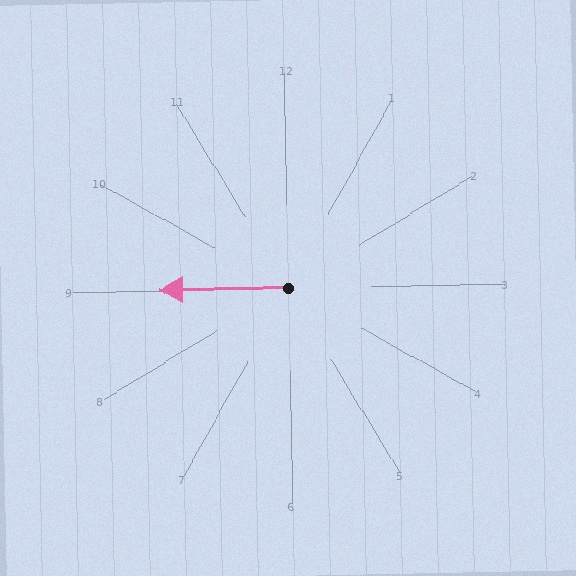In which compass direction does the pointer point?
West.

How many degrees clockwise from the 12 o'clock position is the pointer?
Approximately 270 degrees.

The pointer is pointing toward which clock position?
Roughly 9 o'clock.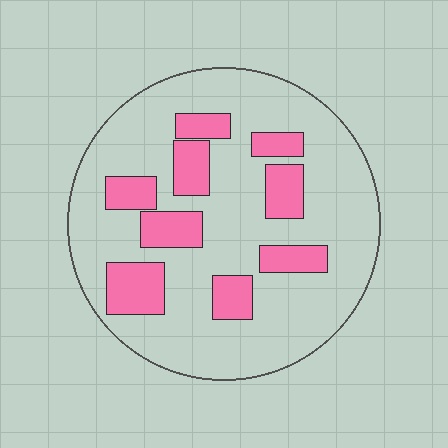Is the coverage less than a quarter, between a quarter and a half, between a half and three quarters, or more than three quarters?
Less than a quarter.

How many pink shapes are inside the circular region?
9.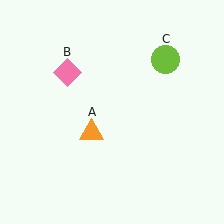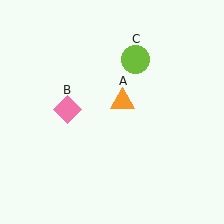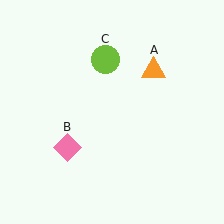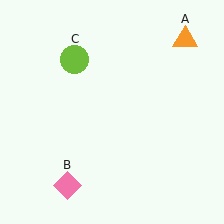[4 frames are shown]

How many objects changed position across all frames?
3 objects changed position: orange triangle (object A), pink diamond (object B), lime circle (object C).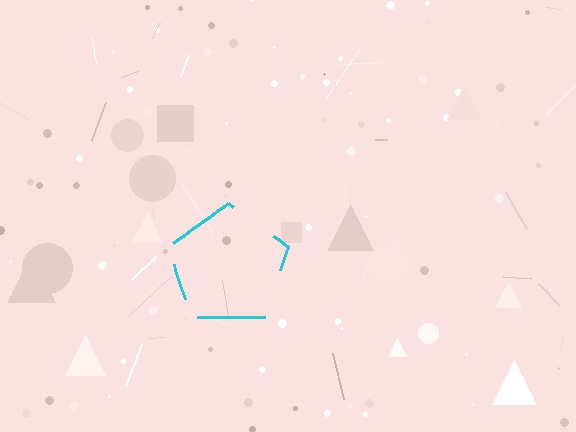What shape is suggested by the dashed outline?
The dashed outline suggests a pentagon.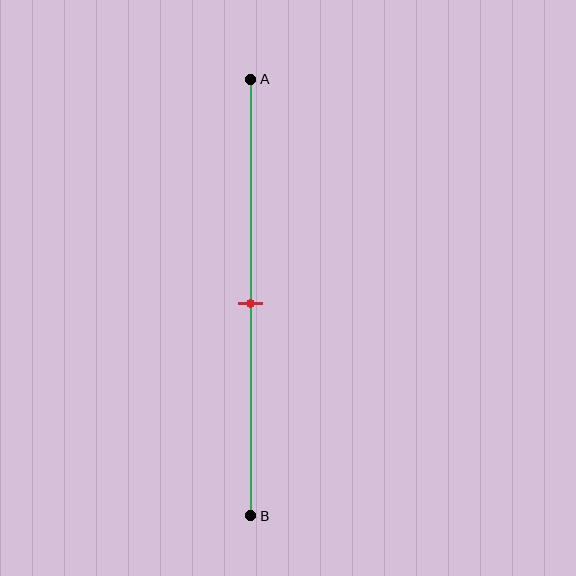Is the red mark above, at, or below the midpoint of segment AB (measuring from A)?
The red mark is approximately at the midpoint of segment AB.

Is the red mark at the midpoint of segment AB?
Yes, the mark is approximately at the midpoint.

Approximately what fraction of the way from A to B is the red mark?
The red mark is approximately 50% of the way from A to B.